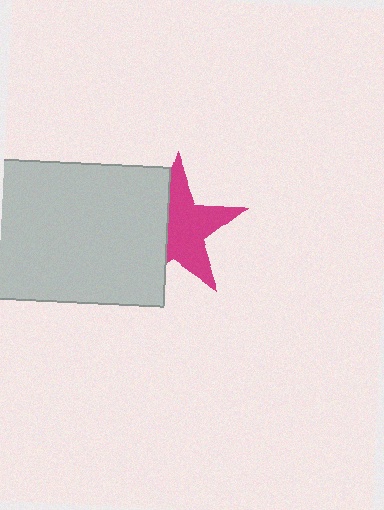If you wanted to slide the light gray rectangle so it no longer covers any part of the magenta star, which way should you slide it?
Slide it left — that is the most direct way to separate the two shapes.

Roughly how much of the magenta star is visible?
About half of it is visible (roughly 59%).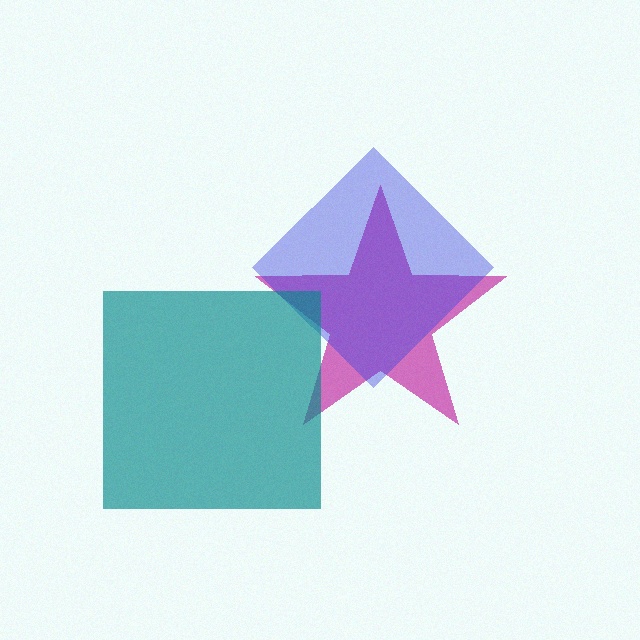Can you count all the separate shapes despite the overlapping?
Yes, there are 3 separate shapes.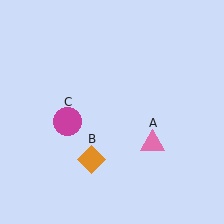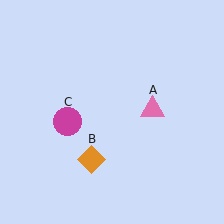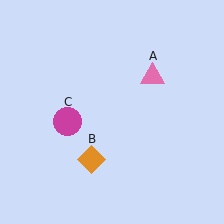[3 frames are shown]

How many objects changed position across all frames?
1 object changed position: pink triangle (object A).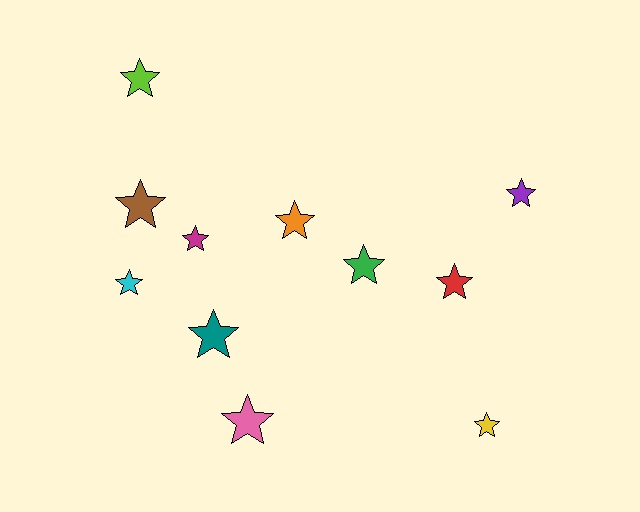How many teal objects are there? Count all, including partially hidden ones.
There is 1 teal object.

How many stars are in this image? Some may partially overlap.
There are 11 stars.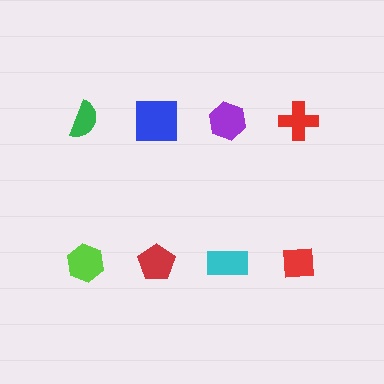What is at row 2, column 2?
A red pentagon.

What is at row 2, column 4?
A red square.